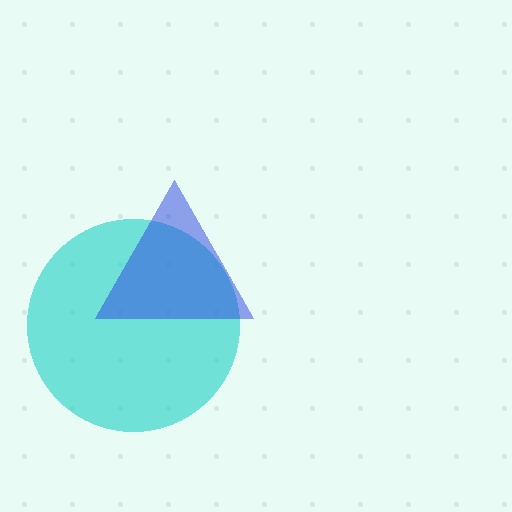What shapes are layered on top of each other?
The layered shapes are: a cyan circle, a blue triangle.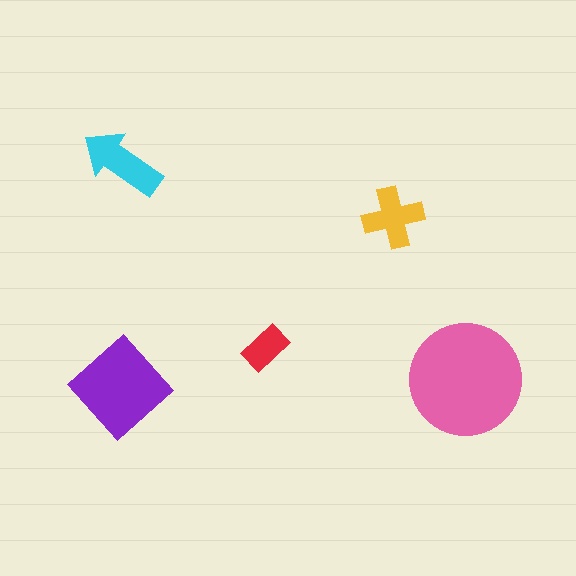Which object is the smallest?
The red rectangle.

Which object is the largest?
The pink circle.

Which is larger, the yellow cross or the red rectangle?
The yellow cross.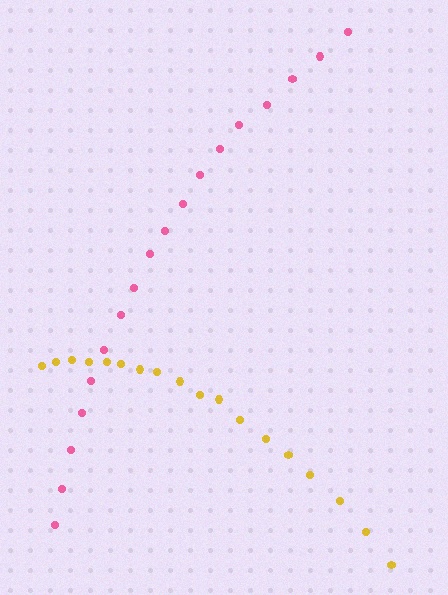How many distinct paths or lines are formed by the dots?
There are 2 distinct paths.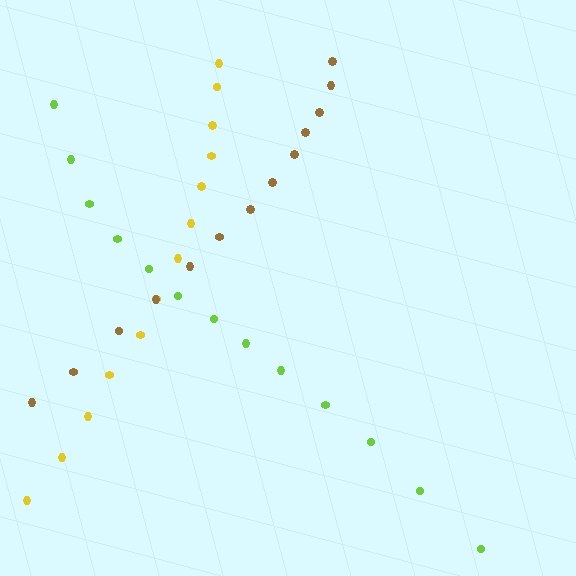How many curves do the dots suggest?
There are 3 distinct paths.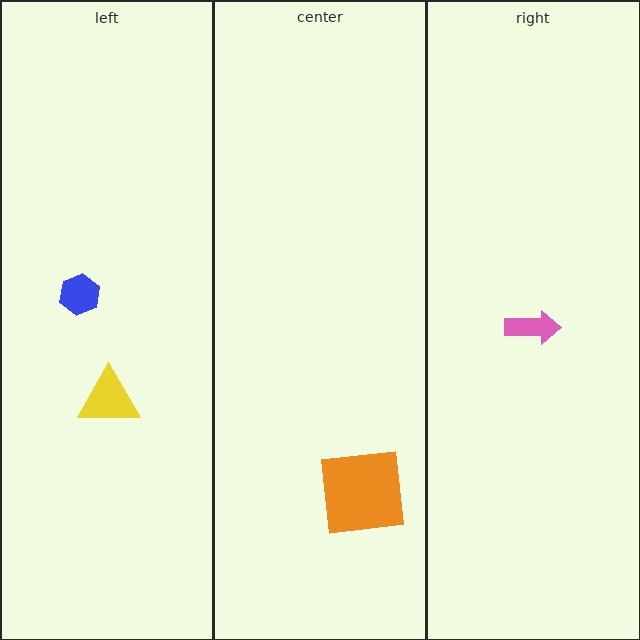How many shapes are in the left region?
2.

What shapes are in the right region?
The pink arrow.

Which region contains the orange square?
The center region.